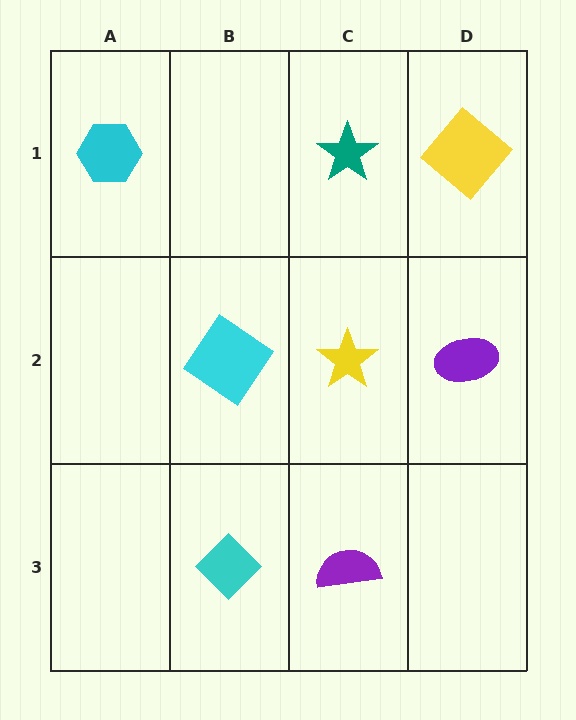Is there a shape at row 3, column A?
No, that cell is empty.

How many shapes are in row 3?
2 shapes.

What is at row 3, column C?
A purple semicircle.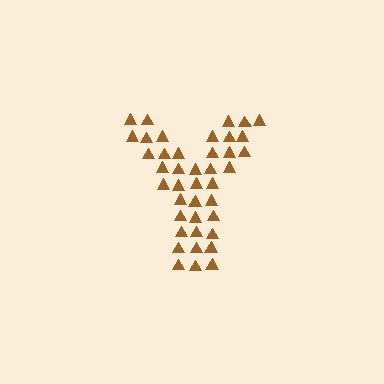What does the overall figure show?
The overall figure shows the letter Y.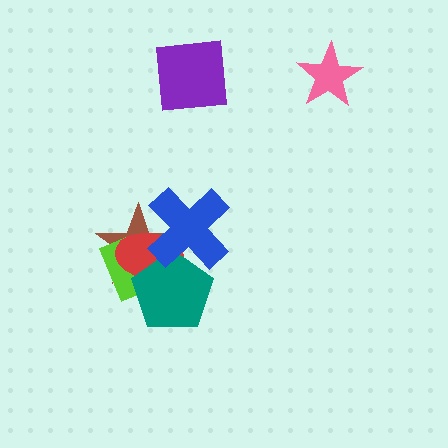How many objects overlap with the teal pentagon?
4 objects overlap with the teal pentagon.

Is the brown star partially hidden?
Yes, it is partially covered by another shape.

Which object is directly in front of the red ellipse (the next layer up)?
The teal pentagon is directly in front of the red ellipse.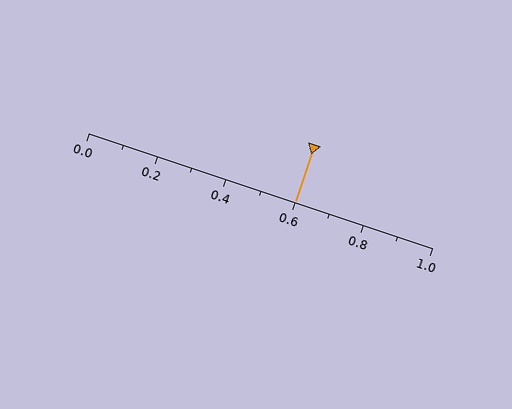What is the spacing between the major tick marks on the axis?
The major ticks are spaced 0.2 apart.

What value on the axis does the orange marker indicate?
The marker indicates approximately 0.6.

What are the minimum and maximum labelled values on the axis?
The axis runs from 0.0 to 1.0.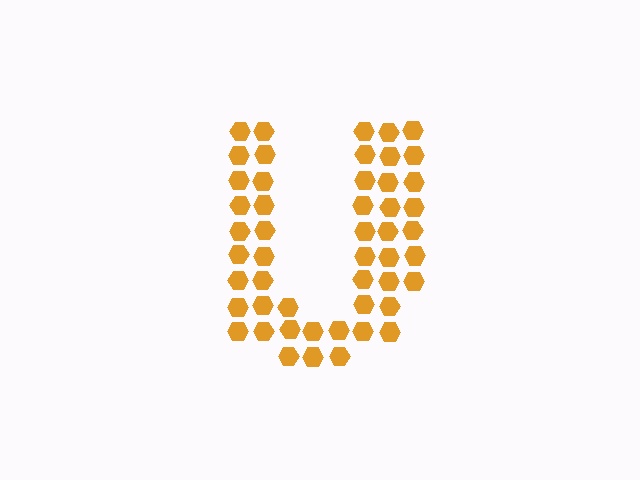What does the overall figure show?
The overall figure shows the letter U.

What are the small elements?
The small elements are hexagons.